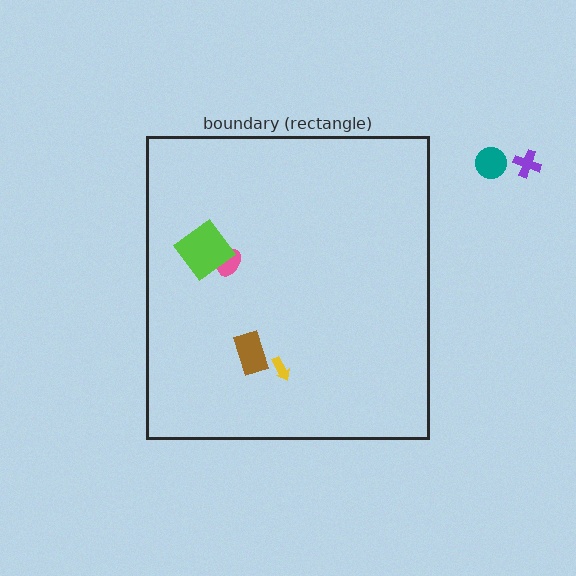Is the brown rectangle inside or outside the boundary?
Inside.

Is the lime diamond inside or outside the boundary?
Inside.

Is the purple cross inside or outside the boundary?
Outside.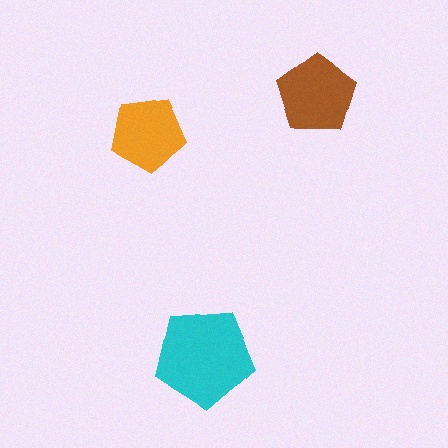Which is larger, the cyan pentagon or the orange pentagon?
The cyan one.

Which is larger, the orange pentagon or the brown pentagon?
The brown one.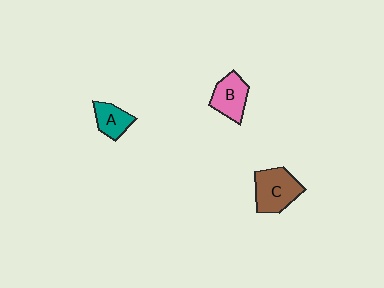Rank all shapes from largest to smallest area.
From largest to smallest: C (brown), B (pink), A (teal).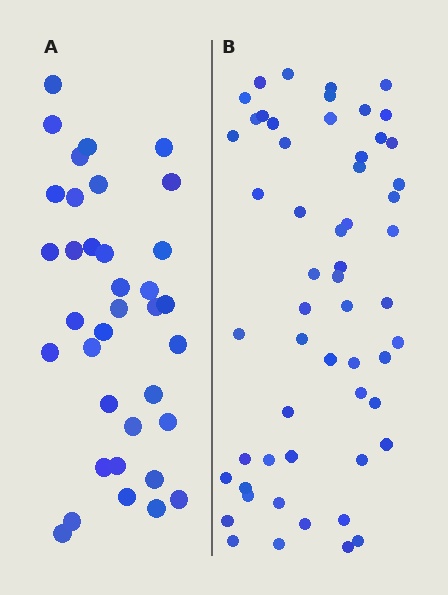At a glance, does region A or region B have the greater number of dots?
Region B (the right region) has more dots.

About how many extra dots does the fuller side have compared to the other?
Region B has approximately 20 more dots than region A.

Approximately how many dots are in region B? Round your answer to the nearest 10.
About 60 dots. (The exact count is 56, which rounds to 60.)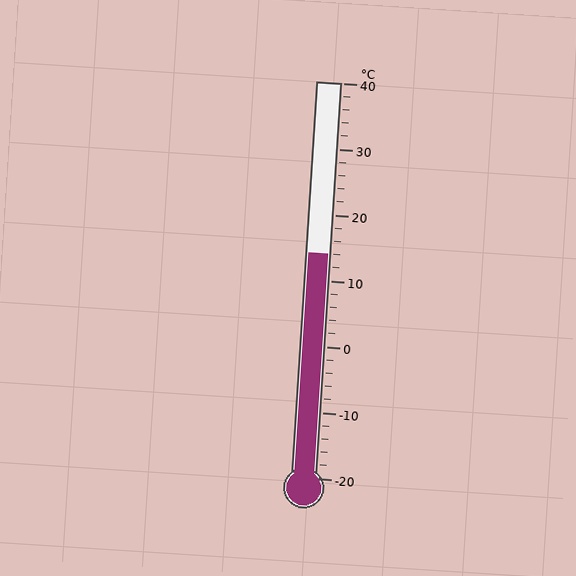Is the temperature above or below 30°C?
The temperature is below 30°C.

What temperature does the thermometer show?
The thermometer shows approximately 14°C.